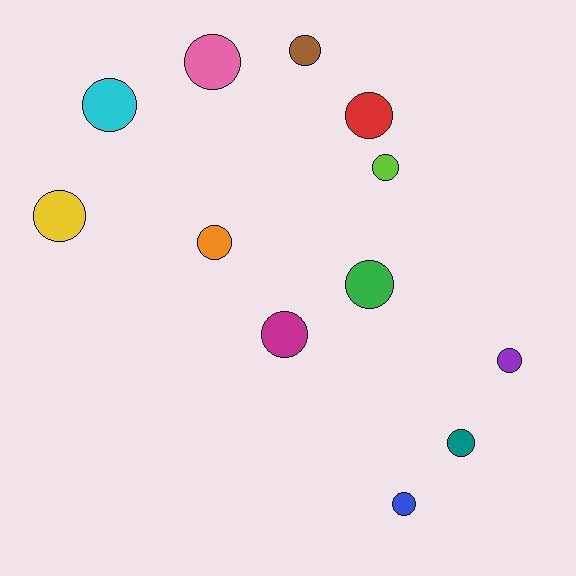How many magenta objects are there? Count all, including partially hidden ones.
There is 1 magenta object.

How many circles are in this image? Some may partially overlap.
There are 12 circles.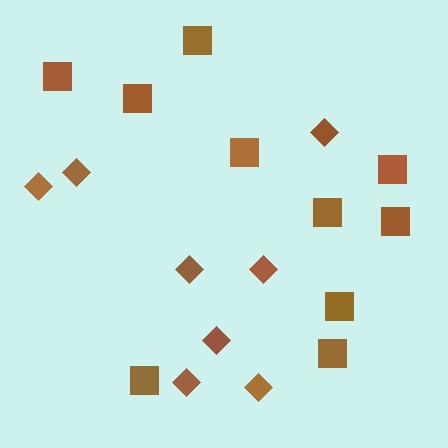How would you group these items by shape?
There are 2 groups: one group of diamonds (8) and one group of squares (10).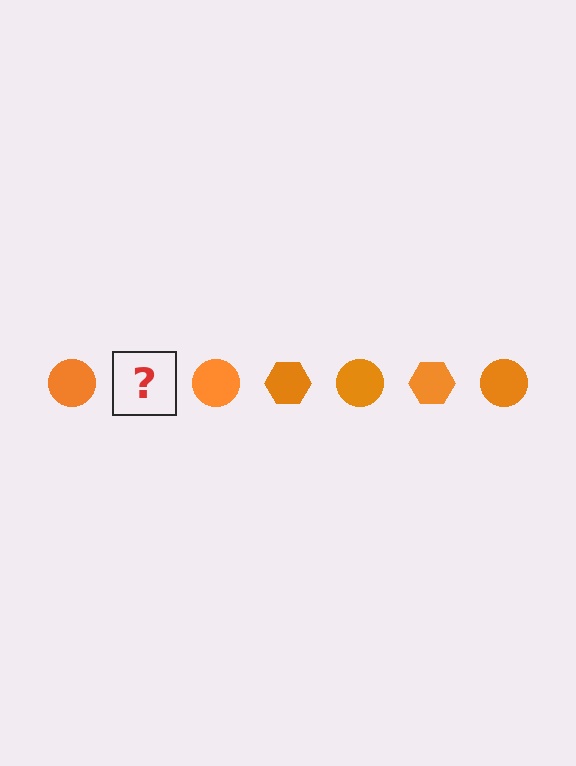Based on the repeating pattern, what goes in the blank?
The blank should be an orange hexagon.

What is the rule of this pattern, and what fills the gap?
The rule is that the pattern cycles through circle, hexagon shapes in orange. The gap should be filled with an orange hexagon.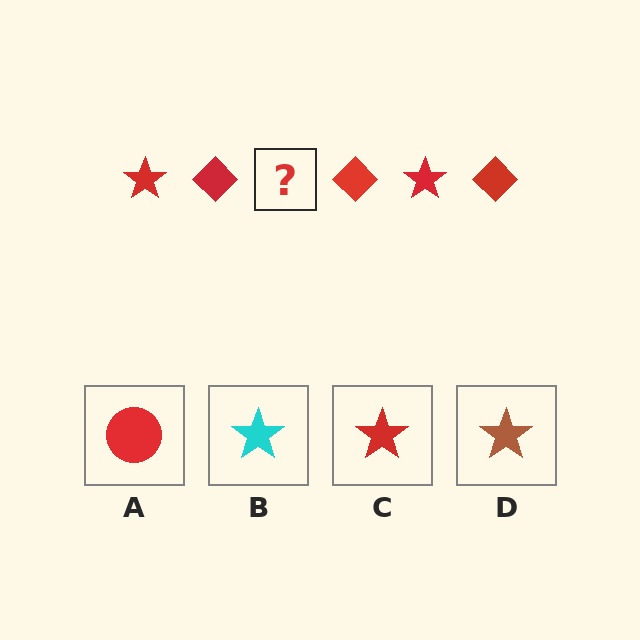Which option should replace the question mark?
Option C.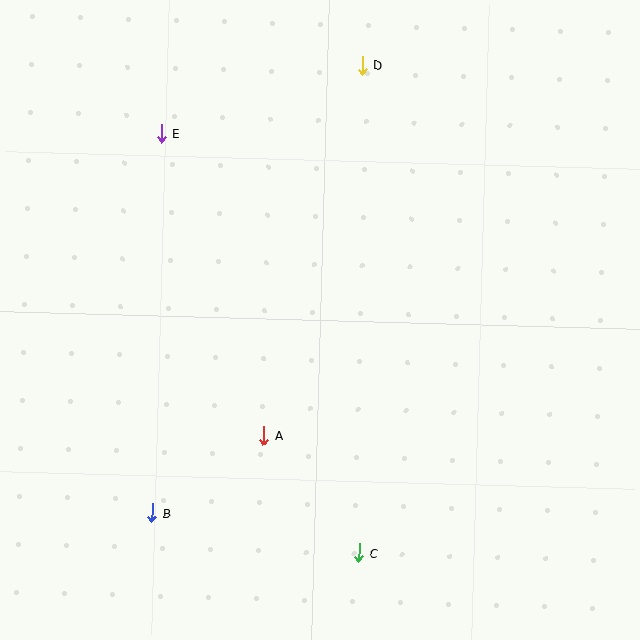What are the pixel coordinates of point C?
Point C is at (359, 553).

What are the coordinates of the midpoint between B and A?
The midpoint between B and A is at (208, 474).